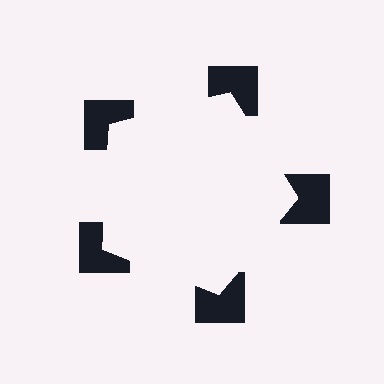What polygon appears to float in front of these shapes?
An illusory pentagon — its edges are inferred from the aligned wedge cuts in the notched squares, not physically drawn.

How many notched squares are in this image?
There are 5 — one at each vertex of the illusory pentagon.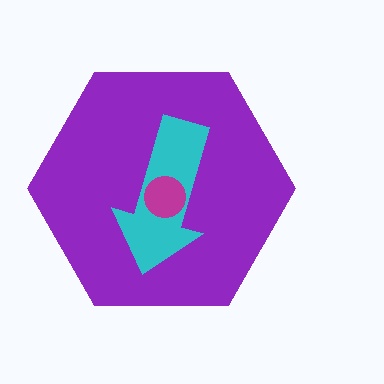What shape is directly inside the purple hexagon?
The cyan arrow.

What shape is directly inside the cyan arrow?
The magenta circle.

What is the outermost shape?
The purple hexagon.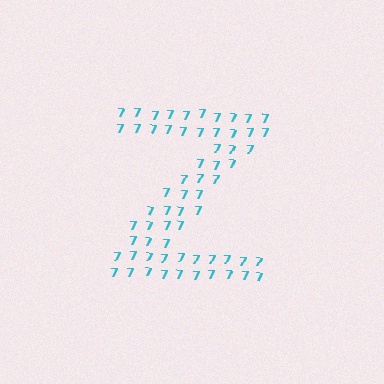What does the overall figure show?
The overall figure shows the letter Z.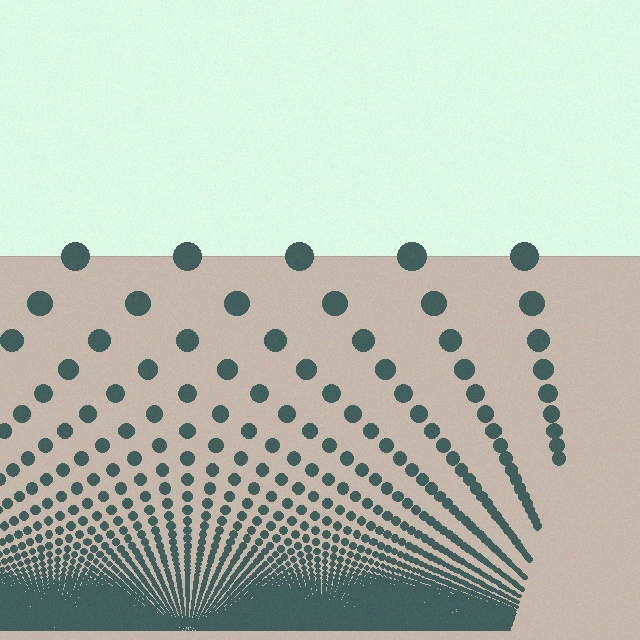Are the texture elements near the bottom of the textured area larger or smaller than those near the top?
Smaller. The gradient is inverted — elements near the bottom are smaller and denser.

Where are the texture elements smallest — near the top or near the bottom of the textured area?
Near the bottom.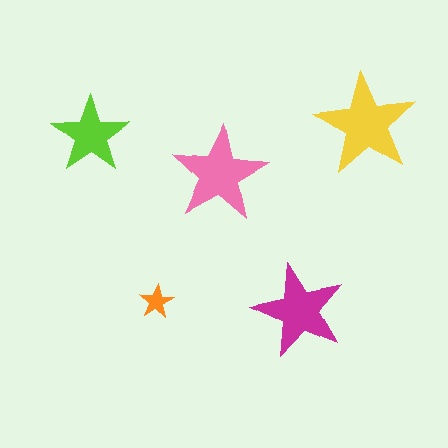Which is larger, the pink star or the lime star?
The pink one.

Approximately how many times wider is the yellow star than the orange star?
About 3 times wider.